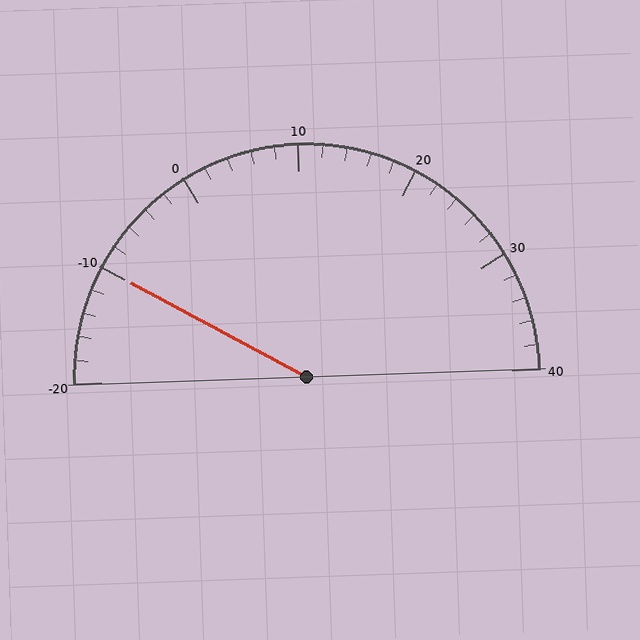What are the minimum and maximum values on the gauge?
The gauge ranges from -20 to 40.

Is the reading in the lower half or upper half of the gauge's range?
The reading is in the lower half of the range (-20 to 40).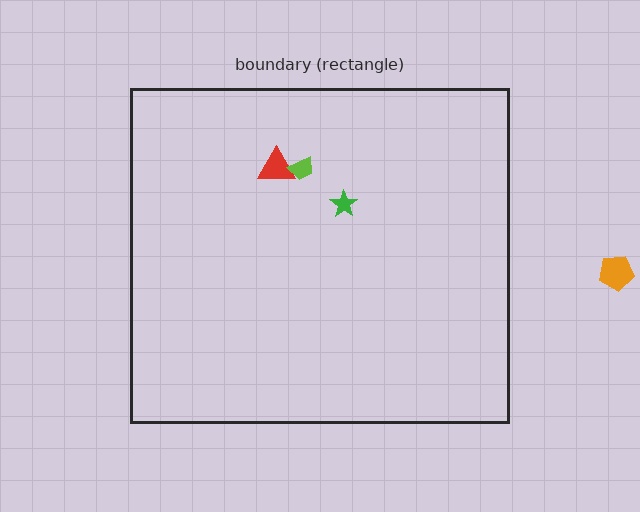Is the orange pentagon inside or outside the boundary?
Outside.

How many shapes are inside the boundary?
3 inside, 1 outside.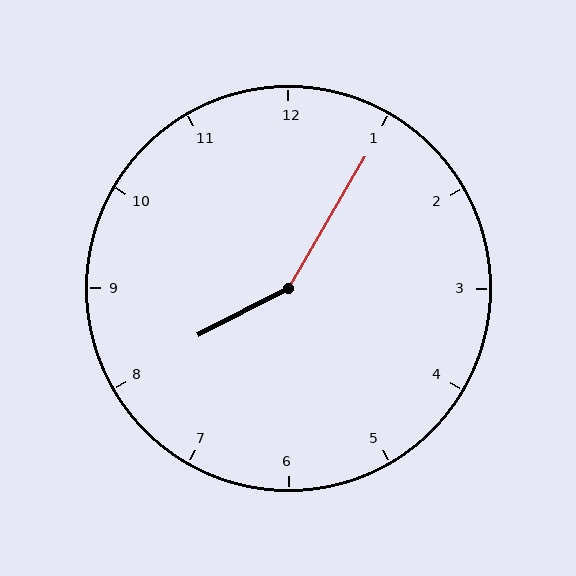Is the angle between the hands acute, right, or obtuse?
It is obtuse.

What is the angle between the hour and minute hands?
Approximately 148 degrees.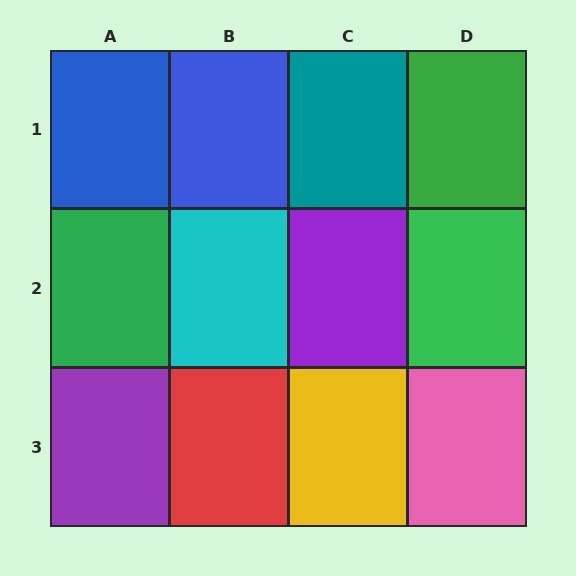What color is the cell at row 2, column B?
Cyan.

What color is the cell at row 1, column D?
Green.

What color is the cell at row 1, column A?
Blue.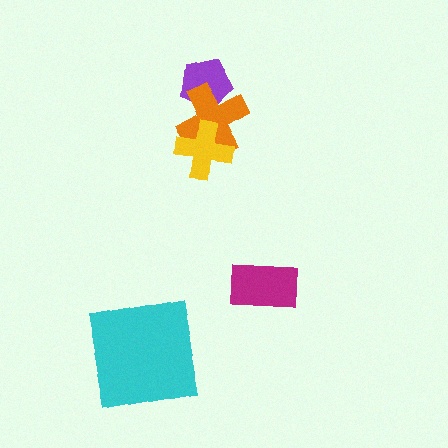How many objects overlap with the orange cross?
2 objects overlap with the orange cross.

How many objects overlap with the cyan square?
0 objects overlap with the cyan square.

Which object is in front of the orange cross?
The yellow cross is in front of the orange cross.